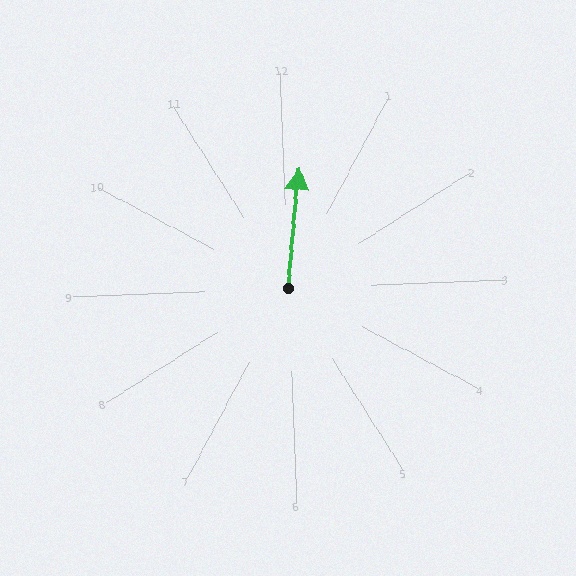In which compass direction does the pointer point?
North.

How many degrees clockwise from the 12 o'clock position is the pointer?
Approximately 7 degrees.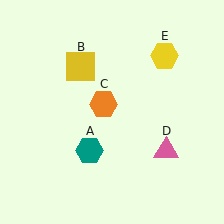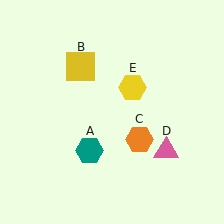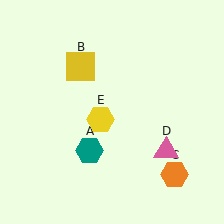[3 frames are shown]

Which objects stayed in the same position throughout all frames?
Teal hexagon (object A) and yellow square (object B) and pink triangle (object D) remained stationary.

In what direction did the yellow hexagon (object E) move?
The yellow hexagon (object E) moved down and to the left.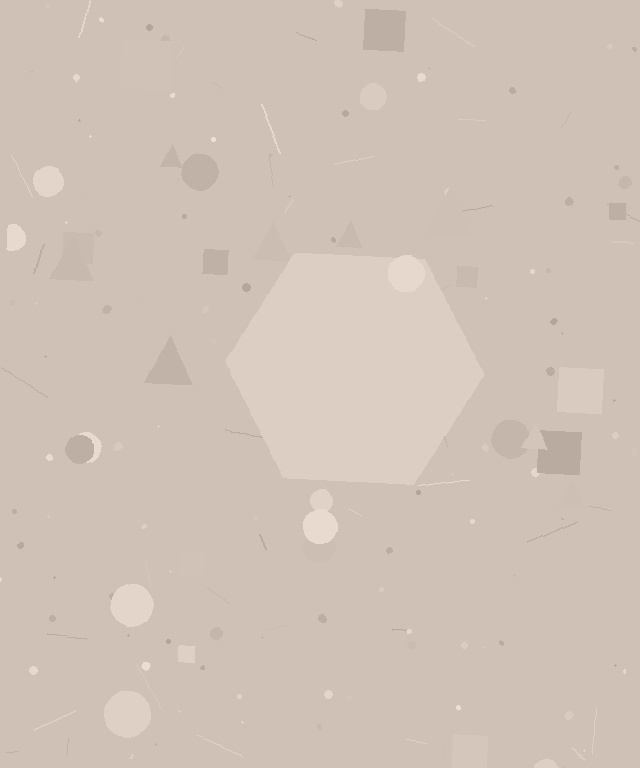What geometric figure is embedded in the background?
A hexagon is embedded in the background.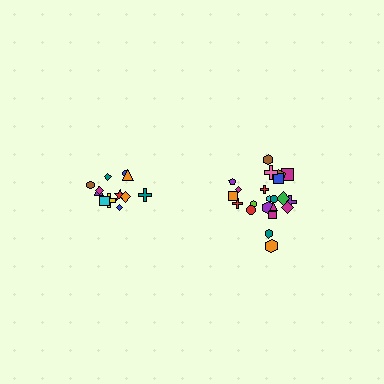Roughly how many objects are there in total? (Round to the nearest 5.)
Roughly 35 objects in total.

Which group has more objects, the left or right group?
The right group.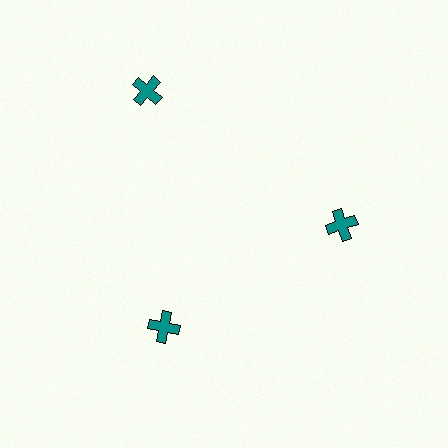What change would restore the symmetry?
The symmetry would be restored by moving it inward, back onto the ring so that all 3 crosses sit at equal angles and equal distance from the center.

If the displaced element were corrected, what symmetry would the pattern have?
It would have 3-fold rotational symmetry — the pattern would map onto itself every 120 degrees.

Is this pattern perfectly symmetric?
No. The 3 teal crosses are arranged in a ring, but one element near the 11 o'clock position is pushed outward from the center, breaking the 3-fold rotational symmetry.